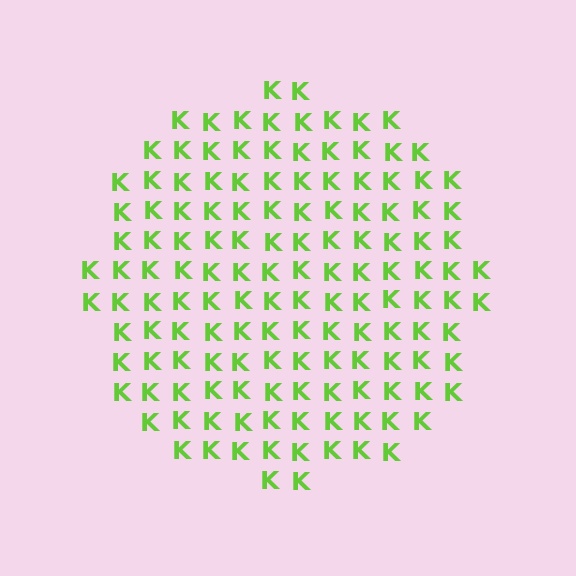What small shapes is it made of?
It is made of small letter K's.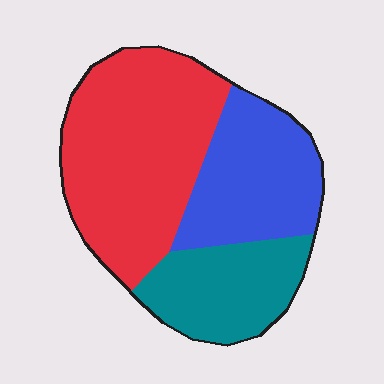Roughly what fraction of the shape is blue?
Blue takes up about one quarter (1/4) of the shape.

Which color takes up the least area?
Teal, at roughly 25%.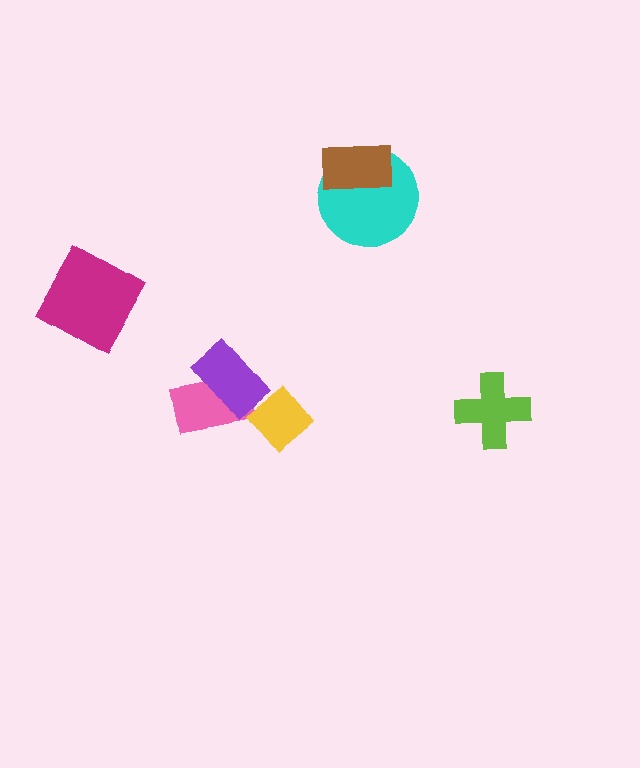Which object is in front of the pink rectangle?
The purple rectangle is in front of the pink rectangle.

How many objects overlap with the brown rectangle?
1 object overlaps with the brown rectangle.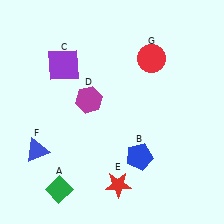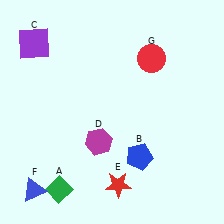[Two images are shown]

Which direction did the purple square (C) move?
The purple square (C) moved left.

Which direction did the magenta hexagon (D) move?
The magenta hexagon (D) moved down.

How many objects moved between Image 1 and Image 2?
3 objects moved between the two images.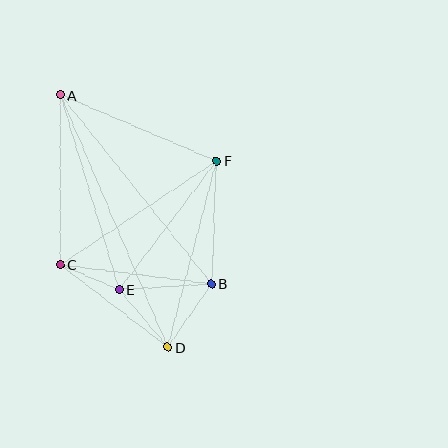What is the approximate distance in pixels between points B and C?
The distance between B and C is approximately 152 pixels.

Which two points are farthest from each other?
Points A and D are farthest from each other.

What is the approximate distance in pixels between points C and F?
The distance between C and F is approximately 188 pixels.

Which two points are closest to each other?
Points C and E are closest to each other.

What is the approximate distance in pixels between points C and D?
The distance between C and D is approximately 136 pixels.